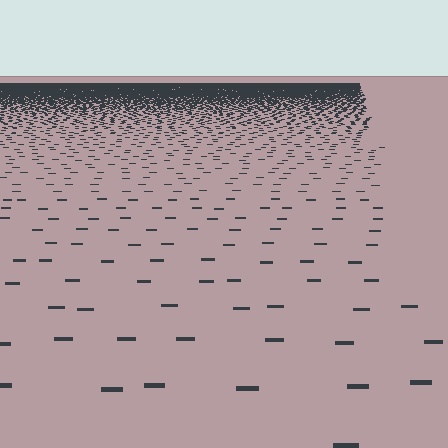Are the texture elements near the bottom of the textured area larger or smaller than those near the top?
Larger. Near the bottom, elements are closer to the viewer and appear at a bigger on-screen size.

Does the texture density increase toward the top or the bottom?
Density increases toward the top.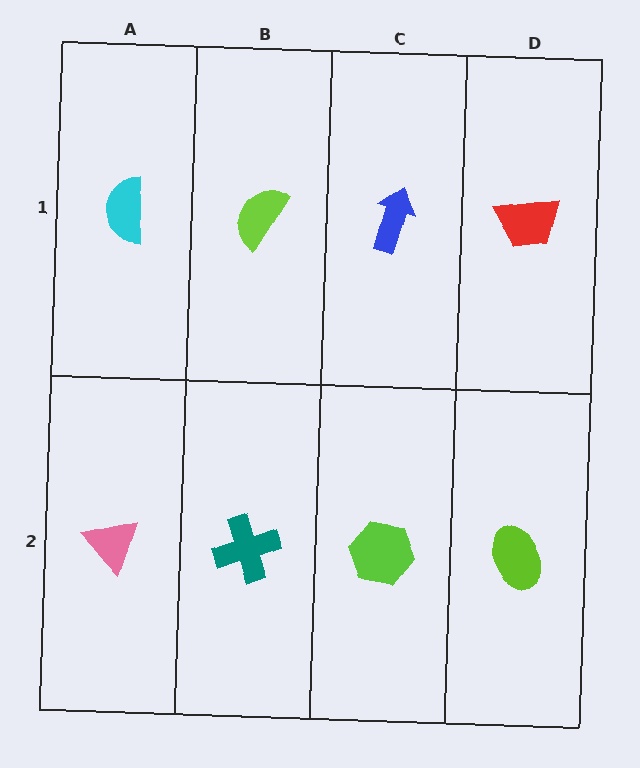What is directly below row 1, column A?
A pink triangle.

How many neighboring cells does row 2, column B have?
3.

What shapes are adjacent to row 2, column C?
A blue arrow (row 1, column C), a teal cross (row 2, column B), a lime ellipse (row 2, column D).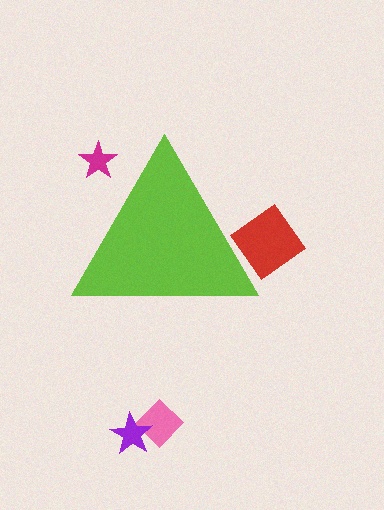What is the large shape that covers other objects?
A lime triangle.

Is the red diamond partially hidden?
Yes, the red diamond is partially hidden behind the lime triangle.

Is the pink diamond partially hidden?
No, the pink diamond is fully visible.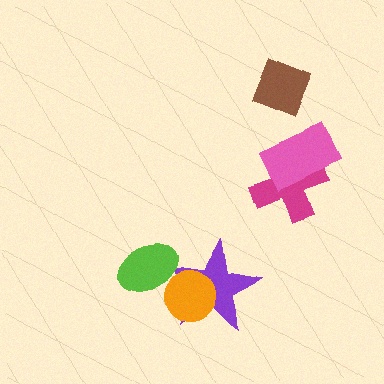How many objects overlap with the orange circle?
2 objects overlap with the orange circle.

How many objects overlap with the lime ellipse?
2 objects overlap with the lime ellipse.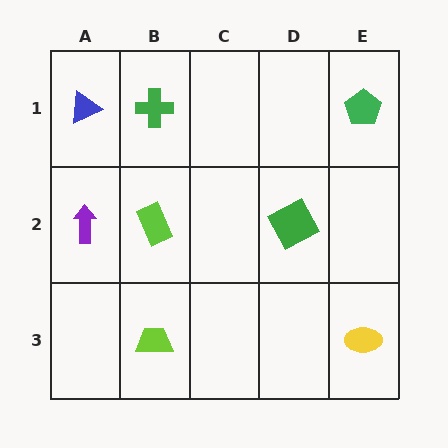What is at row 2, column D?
A green square.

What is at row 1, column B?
A green cross.